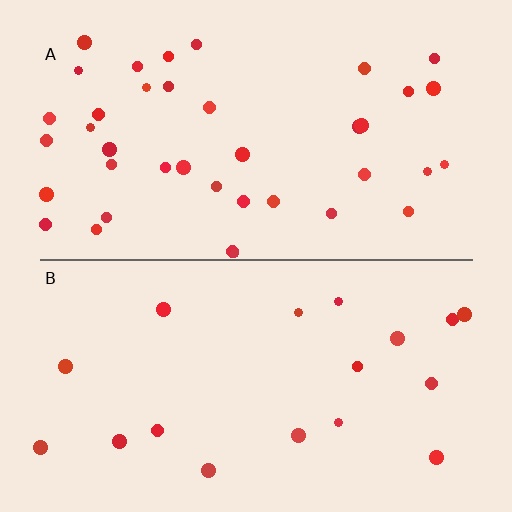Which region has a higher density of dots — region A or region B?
A (the top).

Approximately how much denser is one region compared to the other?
Approximately 2.2× — region A over region B.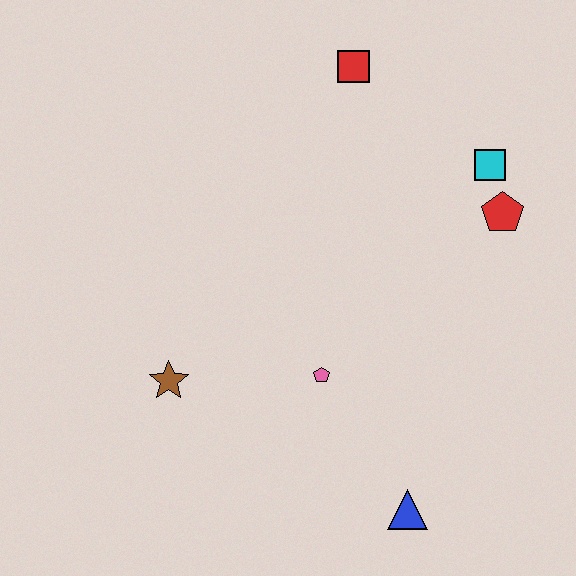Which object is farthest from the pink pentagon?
The red square is farthest from the pink pentagon.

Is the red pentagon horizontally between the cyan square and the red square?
No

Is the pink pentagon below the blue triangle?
No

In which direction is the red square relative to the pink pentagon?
The red square is above the pink pentagon.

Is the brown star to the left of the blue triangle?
Yes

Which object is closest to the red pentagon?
The cyan square is closest to the red pentagon.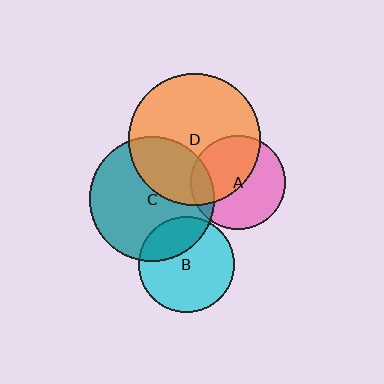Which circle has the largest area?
Circle D (orange).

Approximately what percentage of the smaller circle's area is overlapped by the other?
Approximately 30%.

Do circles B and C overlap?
Yes.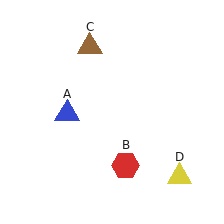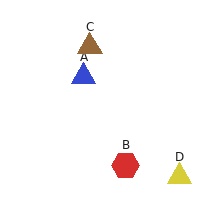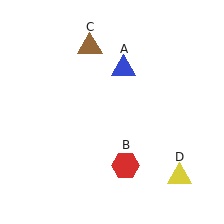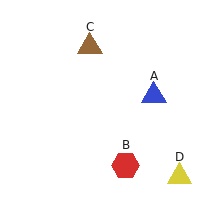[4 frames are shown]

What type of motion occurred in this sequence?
The blue triangle (object A) rotated clockwise around the center of the scene.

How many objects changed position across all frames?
1 object changed position: blue triangle (object A).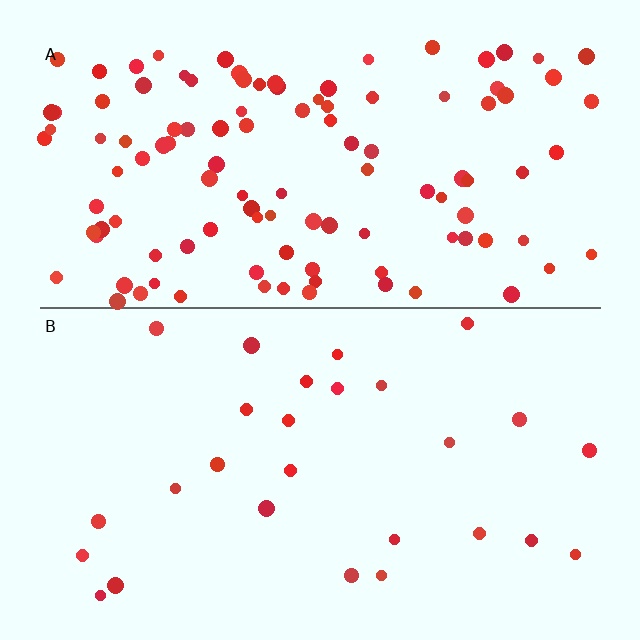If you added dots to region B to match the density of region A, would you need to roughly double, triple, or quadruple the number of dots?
Approximately quadruple.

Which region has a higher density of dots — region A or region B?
A (the top).